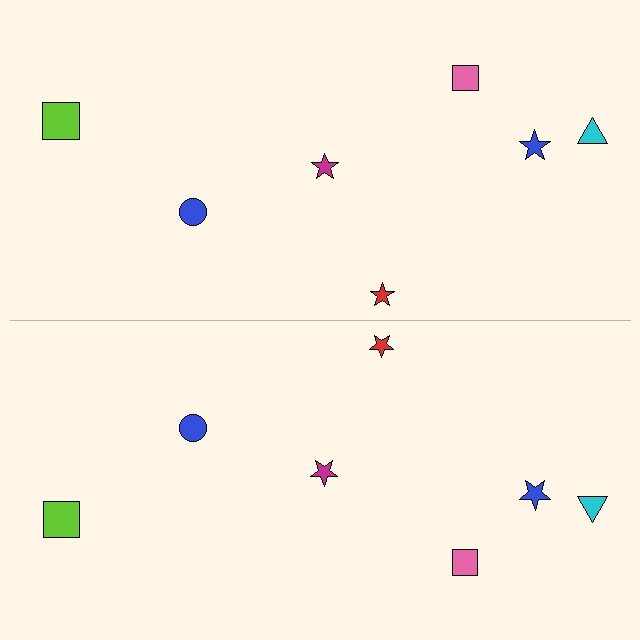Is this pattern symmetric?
Yes, this pattern has bilateral (reflection) symmetry.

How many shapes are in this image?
There are 14 shapes in this image.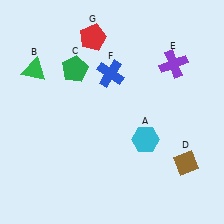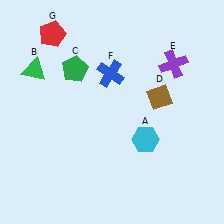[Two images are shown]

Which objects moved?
The objects that moved are: the brown diamond (D), the red pentagon (G).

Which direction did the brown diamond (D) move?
The brown diamond (D) moved up.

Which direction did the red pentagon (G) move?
The red pentagon (G) moved left.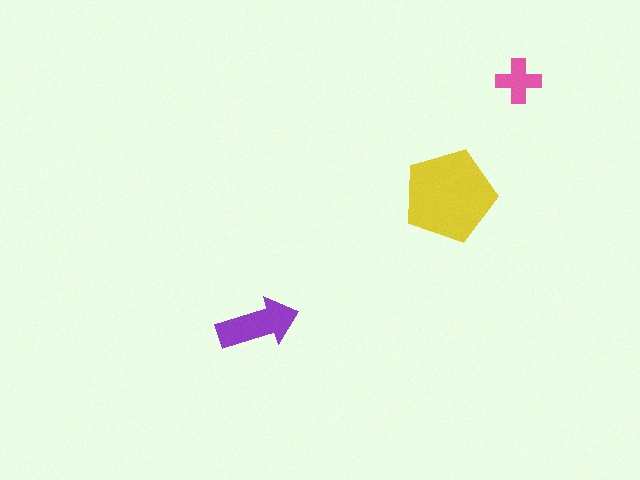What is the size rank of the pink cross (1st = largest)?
3rd.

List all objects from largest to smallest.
The yellow pentagon, the purple arrow, the pink cross.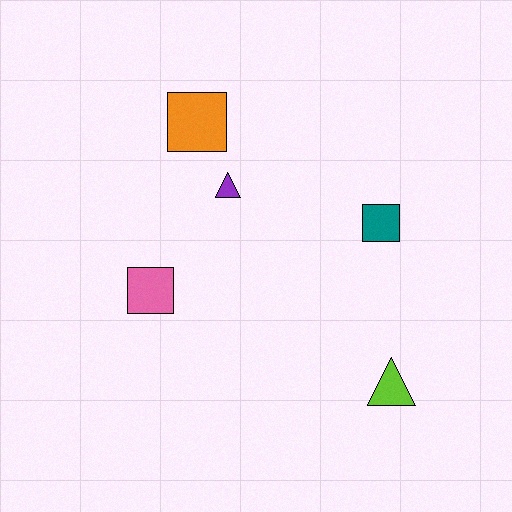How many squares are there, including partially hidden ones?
There are 3 squares.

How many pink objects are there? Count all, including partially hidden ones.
There is 1 pink object.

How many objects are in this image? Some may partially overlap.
There are 5 objects.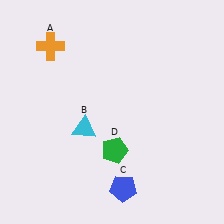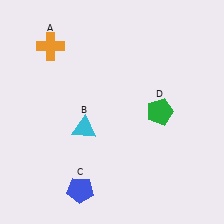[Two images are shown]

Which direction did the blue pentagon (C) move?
The blue pentagon (C) moved left.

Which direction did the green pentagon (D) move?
The green pentagon (D) moved right.